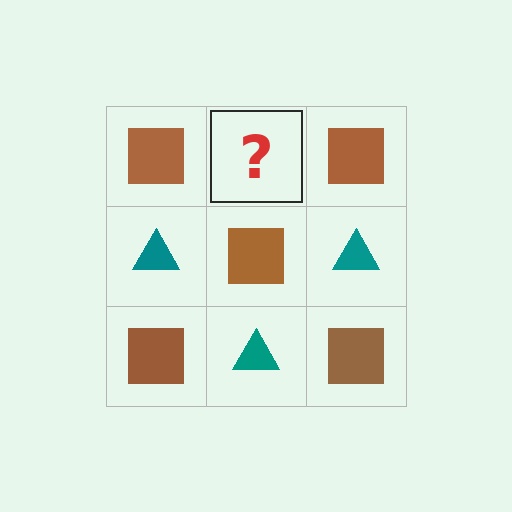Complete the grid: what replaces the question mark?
The question mark should be replaced with a teal triangle.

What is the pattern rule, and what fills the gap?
The rule is that it alternates brown square and teal triangle in a checkerboard pattern. The gap should be filled with a teal triangle.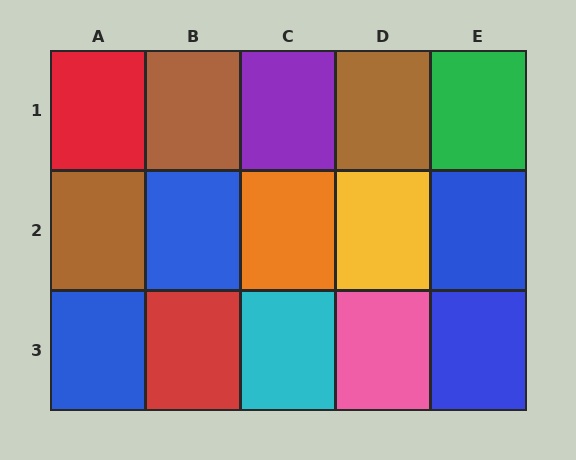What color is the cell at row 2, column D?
Yellow.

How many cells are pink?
1 cell is pink.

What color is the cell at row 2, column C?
Orange.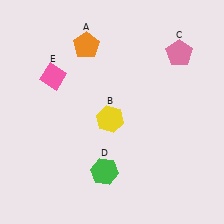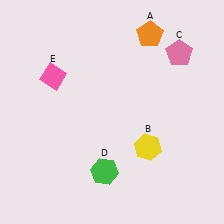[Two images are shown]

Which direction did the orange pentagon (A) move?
The orange pentagon (A) moved right.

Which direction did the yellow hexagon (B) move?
The yellow hexagon (B) moved right.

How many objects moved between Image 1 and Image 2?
2 objects moved between the two images.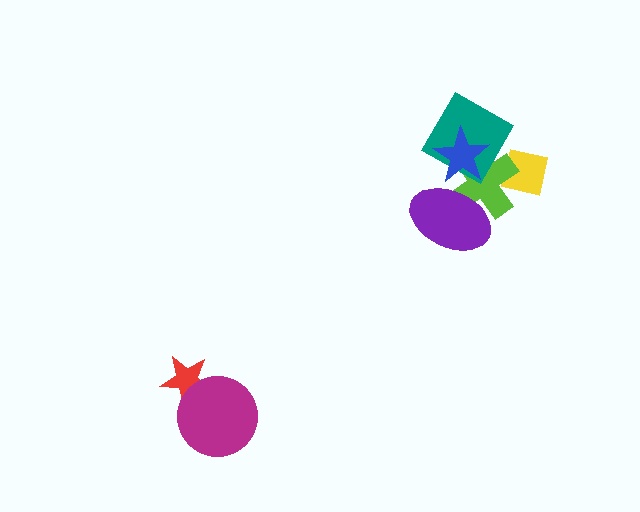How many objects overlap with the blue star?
3 objects overlap with the blue star.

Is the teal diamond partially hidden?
Yes, it is partially covered by another shape.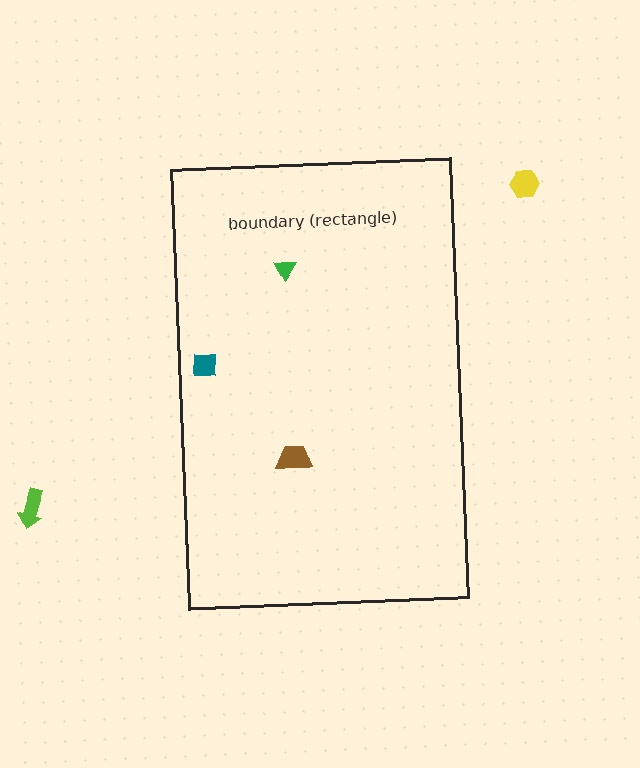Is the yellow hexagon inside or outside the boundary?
Outside.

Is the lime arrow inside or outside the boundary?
Outside.